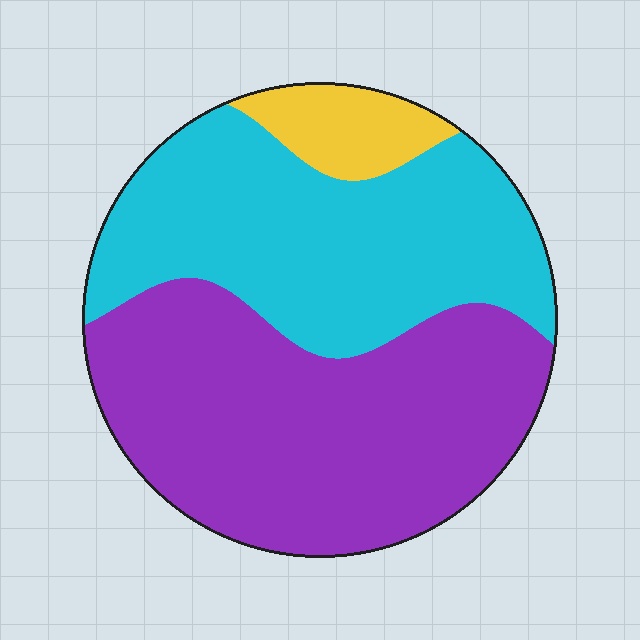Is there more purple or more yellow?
Purple.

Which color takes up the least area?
Yellow, at roughly 10%.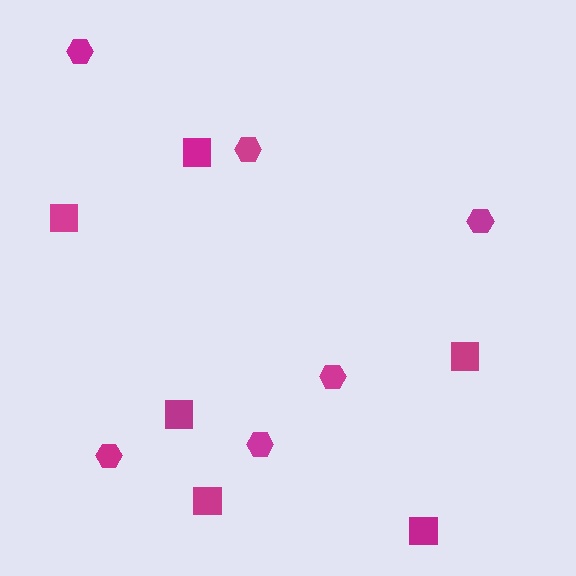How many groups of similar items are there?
There are 2 groups: one group of squares (6) and one group of hexagons (6).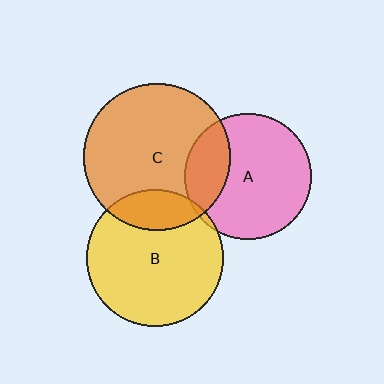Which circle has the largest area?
Circle C (orange).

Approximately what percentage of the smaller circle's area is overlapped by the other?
Approximately 5%.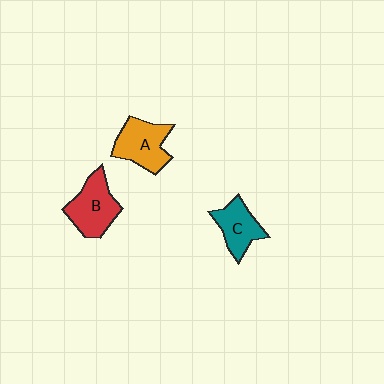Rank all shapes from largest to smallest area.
From largest to smallest: B (red), A (orange), C (teal).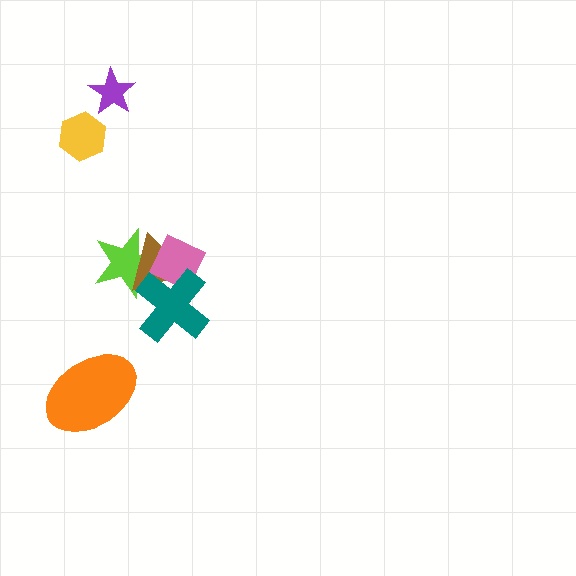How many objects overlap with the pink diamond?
3 objects overlap with the pink diamond.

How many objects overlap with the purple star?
0 objects overlap with the purple star.